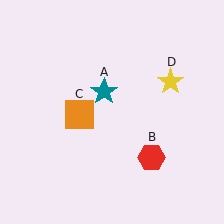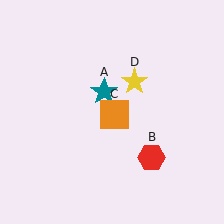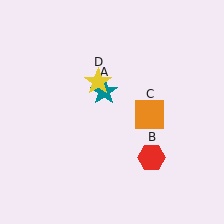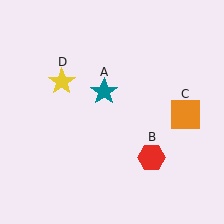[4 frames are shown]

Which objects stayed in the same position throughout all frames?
Teal star (object A) and red hexagon (object B) remained stationary.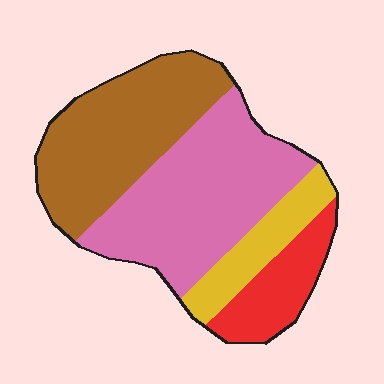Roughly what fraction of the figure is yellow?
Yellow covers roughly 15% of the figure.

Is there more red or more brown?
Brown.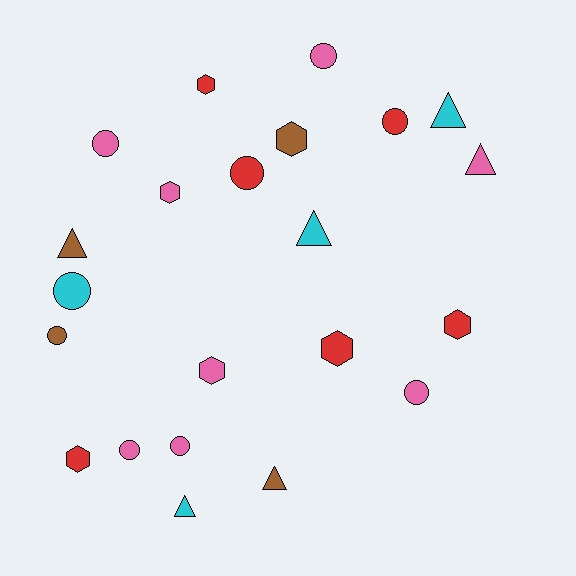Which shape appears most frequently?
Circle, with 9 objects.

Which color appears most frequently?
Pink, with 8 objects.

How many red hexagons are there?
There are 4 red hexagons.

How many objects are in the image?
There are 22 objects.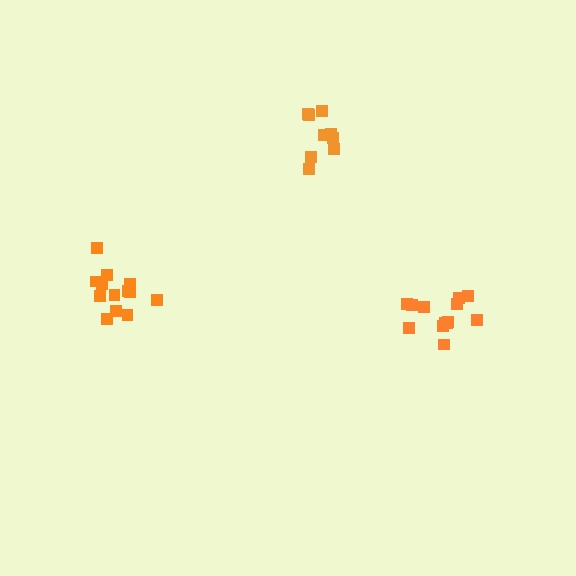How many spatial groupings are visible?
There are 3 spatial groupings.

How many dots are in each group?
Group 1: 13 dots, Group 2: 13 dots, Group 3: 9 dots (35 total).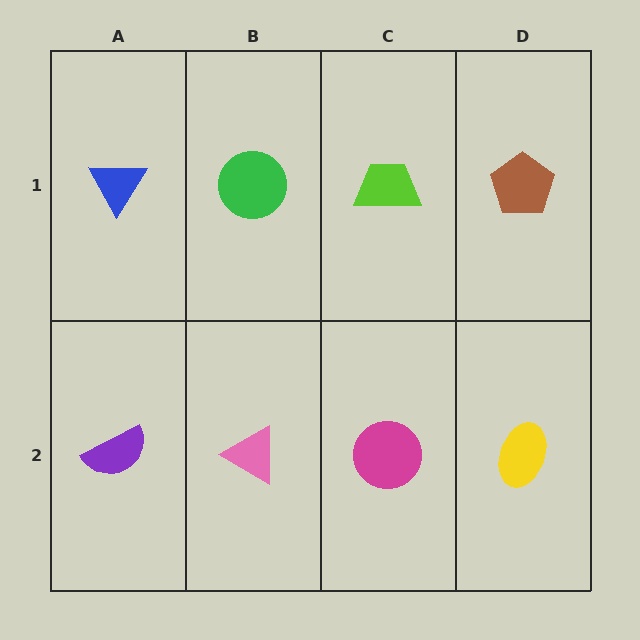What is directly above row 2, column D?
A brown pentagon.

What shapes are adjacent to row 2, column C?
A lime trapezoid (row 1, column C), a pink triangle (row 2, column B), a yellow ellipse (row 2, column D).